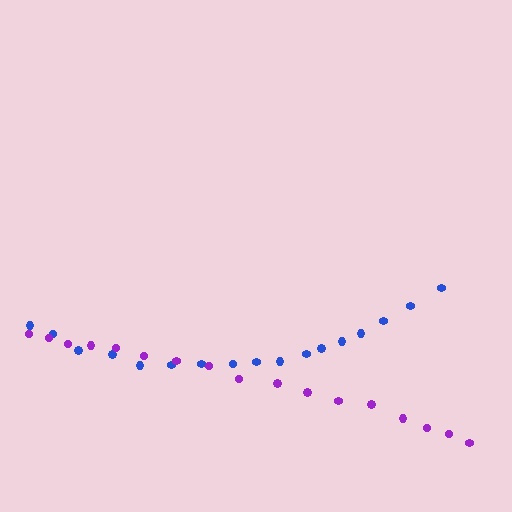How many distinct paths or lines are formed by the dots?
There are 2 distinct paths.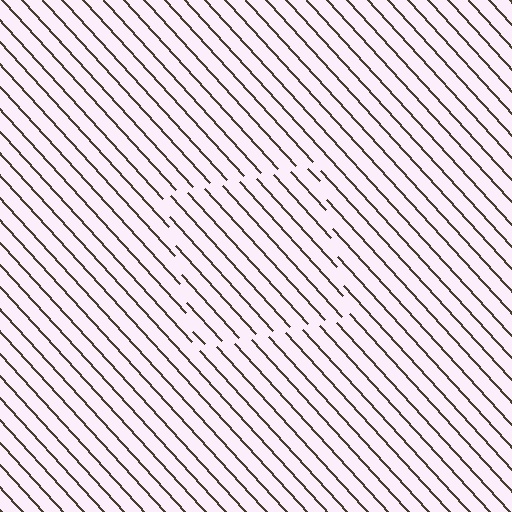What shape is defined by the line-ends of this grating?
An illusory square. The interior of the shape contains the same grating, shifted by half a period — the contour is defined by the phase discontinuity where line-ends from the inner and outer gratings abut.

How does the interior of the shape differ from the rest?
The interior of the shape contains the same grating, shifted by half a period — the contour is defined by the phase discontinuity where line-ends from the inner and outer gratings abut.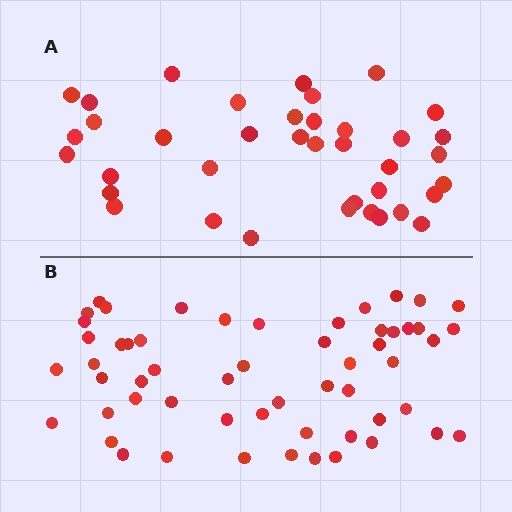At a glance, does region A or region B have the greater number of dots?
Region B (the bottom region) has more dots.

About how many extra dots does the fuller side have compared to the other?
Region B has approximately 20 more dots than region A.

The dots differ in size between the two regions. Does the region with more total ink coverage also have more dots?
No. Region A has more total ink coverage because its dots are larger, but region B actually contains more individual dots. Total area can be misleading — the number of items is what matters here.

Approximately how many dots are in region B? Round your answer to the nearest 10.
About 60 dots. (The exact count is 56, which rounds to 60.)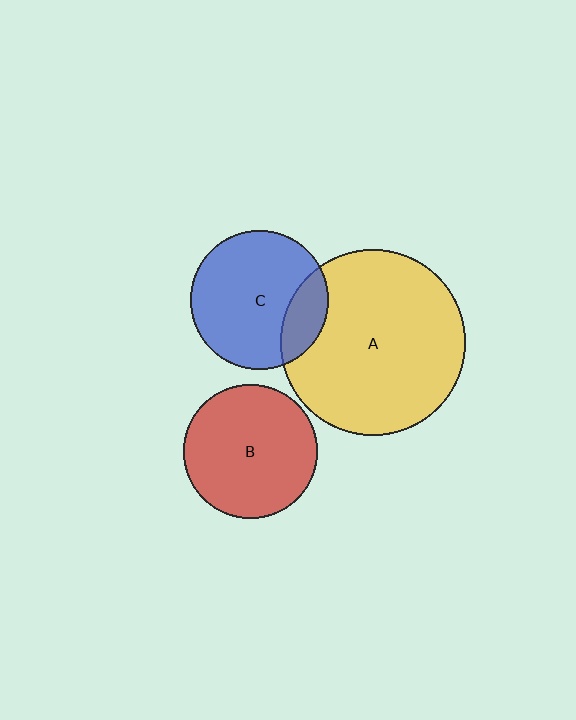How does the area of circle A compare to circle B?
Approximately 1.9 times.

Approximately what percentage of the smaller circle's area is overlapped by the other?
Approximately 20%.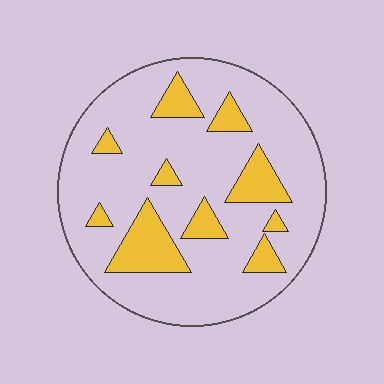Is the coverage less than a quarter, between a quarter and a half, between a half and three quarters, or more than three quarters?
Less than a quarter.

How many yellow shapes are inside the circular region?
10.